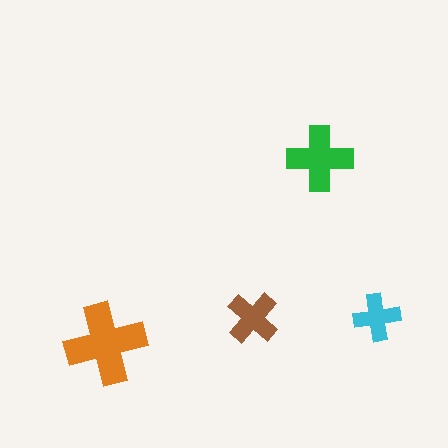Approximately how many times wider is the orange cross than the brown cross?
About 1.5 times wider.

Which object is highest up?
The green cross is topmost.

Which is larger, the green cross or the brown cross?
The green one.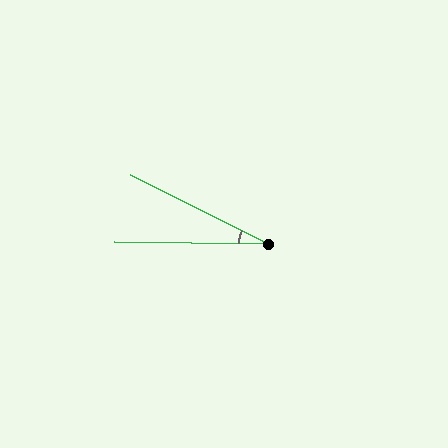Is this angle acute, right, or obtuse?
It is acute.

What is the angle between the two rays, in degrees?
Approximately 26 degrees.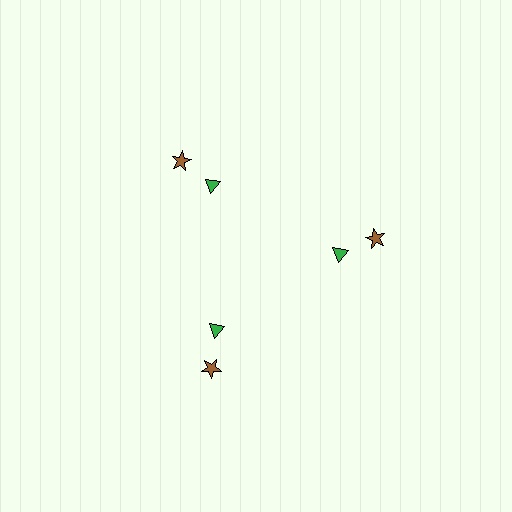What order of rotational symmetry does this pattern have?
This pattern has 3-fold rotational symmetry.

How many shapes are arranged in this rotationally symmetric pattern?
There are 6 shapes, arranged in 3 groups of 2.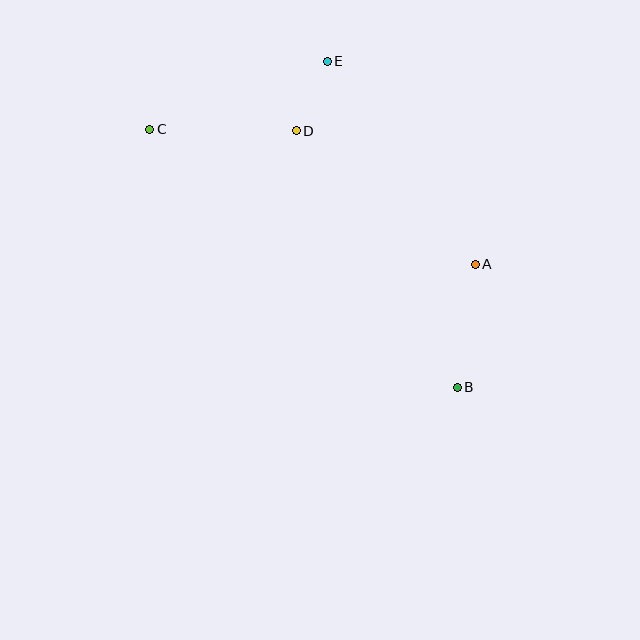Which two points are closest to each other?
Points D and E are closest to each other.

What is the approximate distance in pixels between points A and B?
The distance between A and B is approximately 124 pixels.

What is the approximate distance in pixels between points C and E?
The distance between C and E is approximately 190 pixels.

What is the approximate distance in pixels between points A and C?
The distance between A and C is approximately 352 pixels.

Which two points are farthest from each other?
Points B and C are farthest from each other.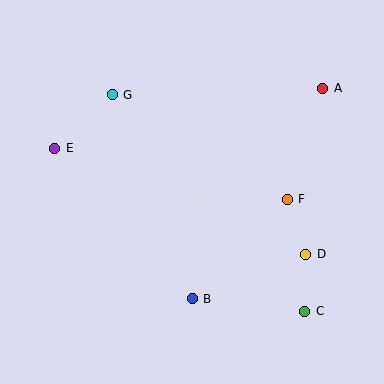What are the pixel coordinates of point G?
Point G is at (112, 95).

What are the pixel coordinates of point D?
Point D is at (306, 254).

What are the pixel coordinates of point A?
Point A is at (323, 88).